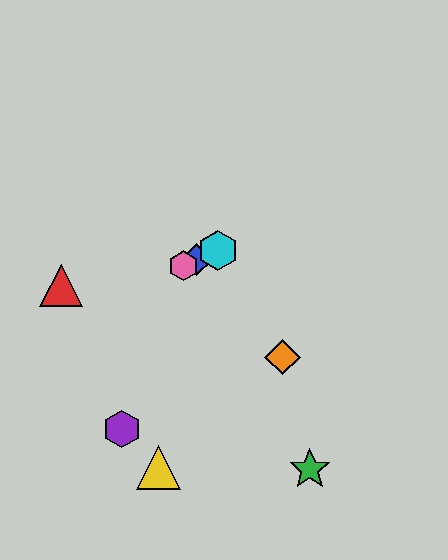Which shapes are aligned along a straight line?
The blue diamond, the cyan hexagon, the pink hexagon are aligned along a straight line.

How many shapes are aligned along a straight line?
3 shapes (the blue diamond, the cyan hexagon, the pink hexagon) are aligned along a straight line.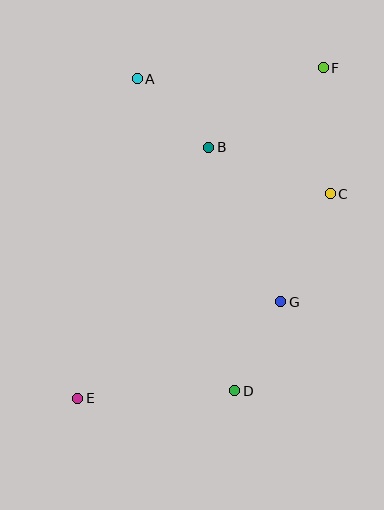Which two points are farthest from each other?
Points E and F are farthest from each other.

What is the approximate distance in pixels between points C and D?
The distance between C and D is approximately 219 pixels.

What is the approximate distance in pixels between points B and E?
The distance between B and E is approximately 283 pixels.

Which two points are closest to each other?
Points A and B are closest to each other.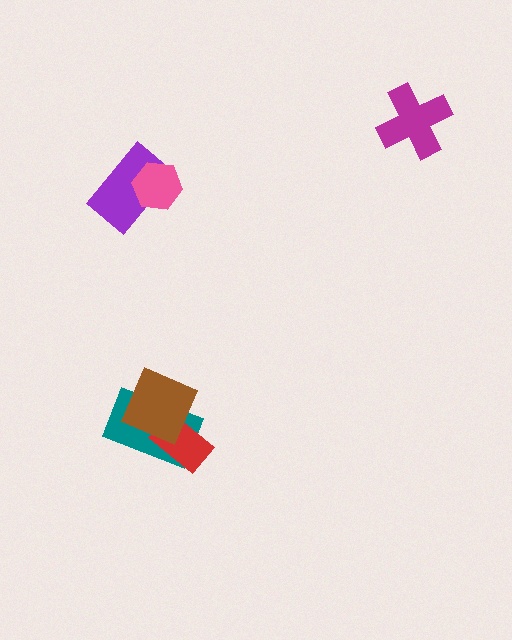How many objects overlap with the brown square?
2 objects overlap with the brown square.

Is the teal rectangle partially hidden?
Yes, it is partially covered by another shape.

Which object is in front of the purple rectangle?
The pink hexagon is in front of the purple rectangle.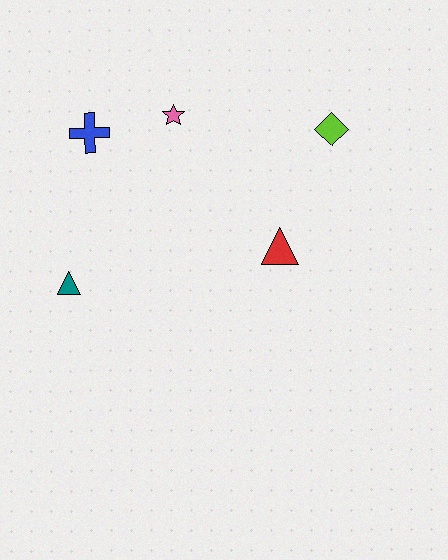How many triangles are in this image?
There are 2 triangles.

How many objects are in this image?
There are 5 objects.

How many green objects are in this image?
There are no green objects.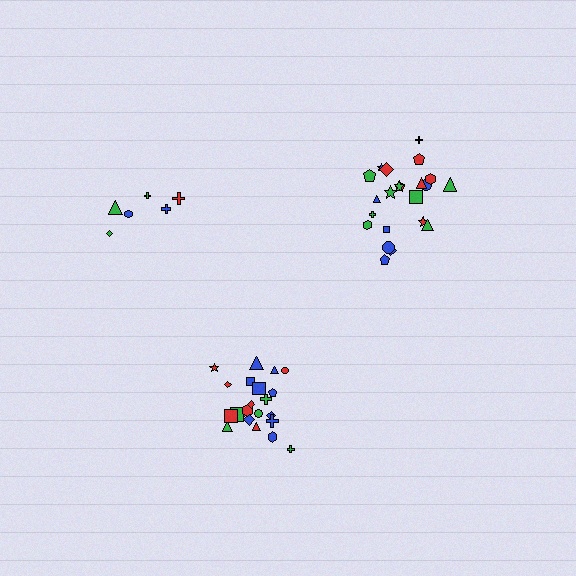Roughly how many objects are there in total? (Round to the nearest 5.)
Roughly 50 objects in total.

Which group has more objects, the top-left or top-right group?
The top-right group.